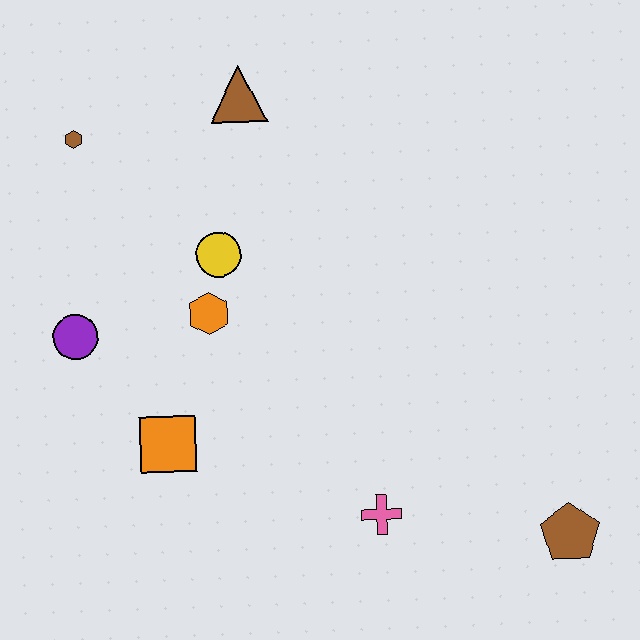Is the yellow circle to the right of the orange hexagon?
Yes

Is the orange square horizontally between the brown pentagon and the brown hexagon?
Yes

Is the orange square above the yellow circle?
No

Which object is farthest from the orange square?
The brown pentagon is farthest from the orange square.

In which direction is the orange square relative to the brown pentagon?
The orange square is to the left of the brown pentagon.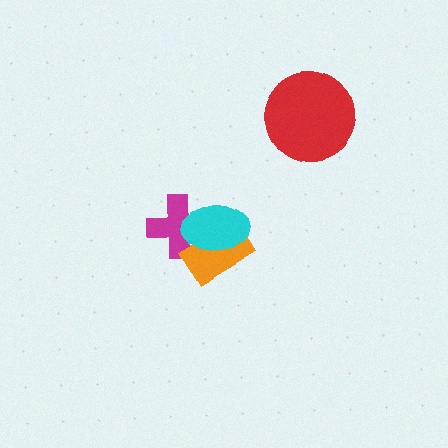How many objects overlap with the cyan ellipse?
2 objects overlap with the cyan ellipse.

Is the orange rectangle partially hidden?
Yes, it is partially covered by another shape.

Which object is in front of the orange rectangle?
The cyan ellipse is in front of the orange rectangle.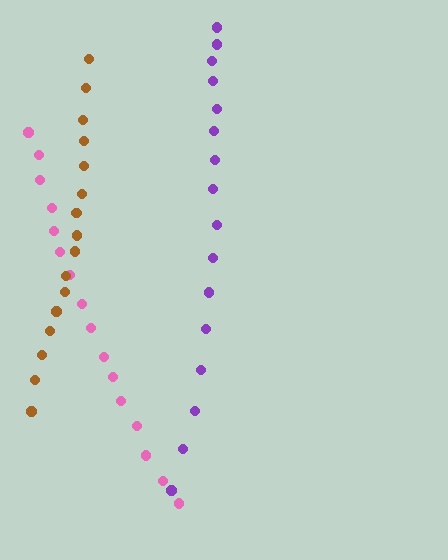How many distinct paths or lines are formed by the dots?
There are 3 distinct paths.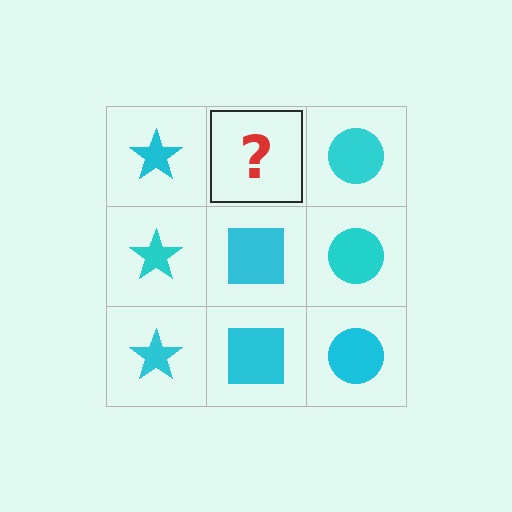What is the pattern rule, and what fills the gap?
The rule is that each column has a consistent shape. The gap should be filled with a cyan square.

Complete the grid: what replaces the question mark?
The question mark should be replaced with a cyan square.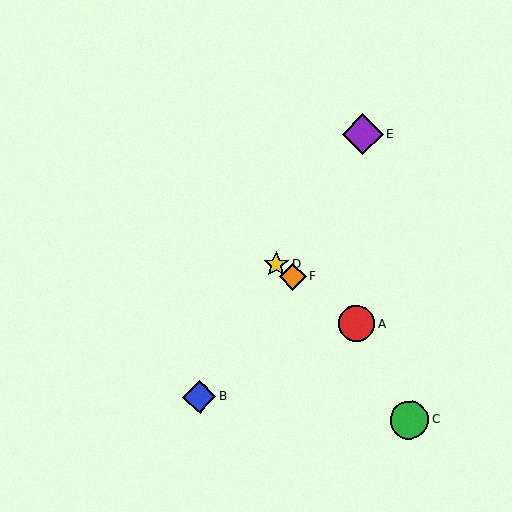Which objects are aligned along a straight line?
Objects A, D, F are aligned along a straight line.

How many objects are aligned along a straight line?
3 objects (A, D, F) are aligned along a straight line.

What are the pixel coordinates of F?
Object F is at (293, 277).